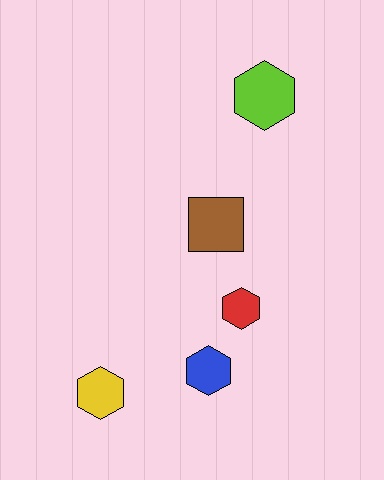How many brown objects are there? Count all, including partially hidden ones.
There is 1 brown object.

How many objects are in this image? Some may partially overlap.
There are 5 objects.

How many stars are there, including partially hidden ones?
There are no stars.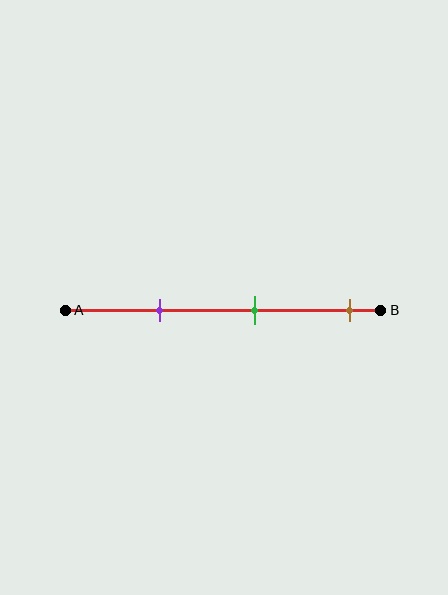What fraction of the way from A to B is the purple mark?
The purple mark is approximately 30% (0.3) of the way from A to B.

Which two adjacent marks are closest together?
The purple and green marks are the closest adjacent pair.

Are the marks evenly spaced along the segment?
Yes, the marks are approximately evenly spaced.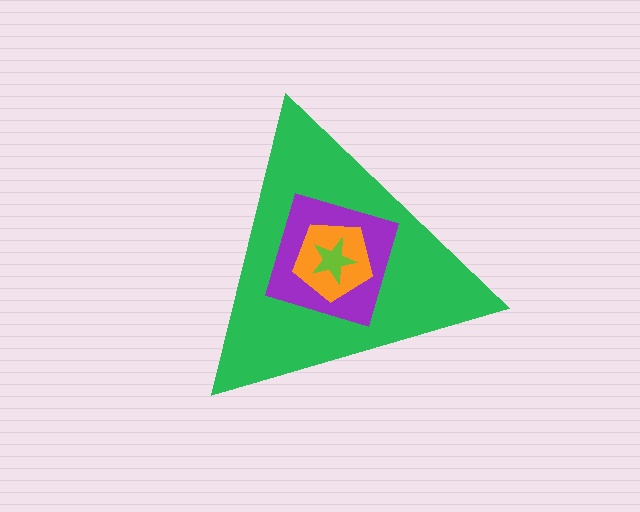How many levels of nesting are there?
4.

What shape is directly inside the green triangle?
The purple diamond.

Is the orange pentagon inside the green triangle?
Yes.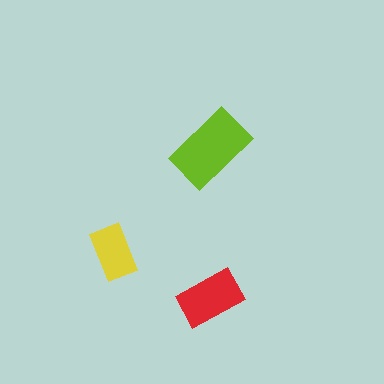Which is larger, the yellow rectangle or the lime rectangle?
The lime one.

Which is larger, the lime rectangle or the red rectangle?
The lime one.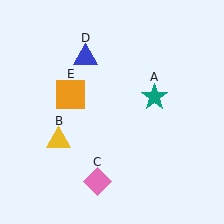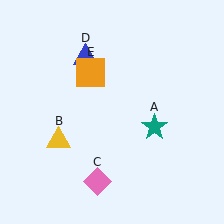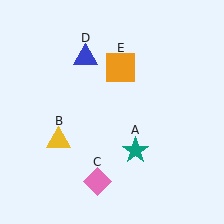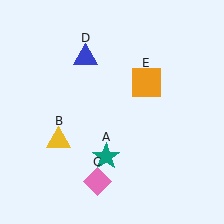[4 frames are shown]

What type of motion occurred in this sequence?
The teal star (object A), orange square (object E) rotated clockwise around the center of the scene.